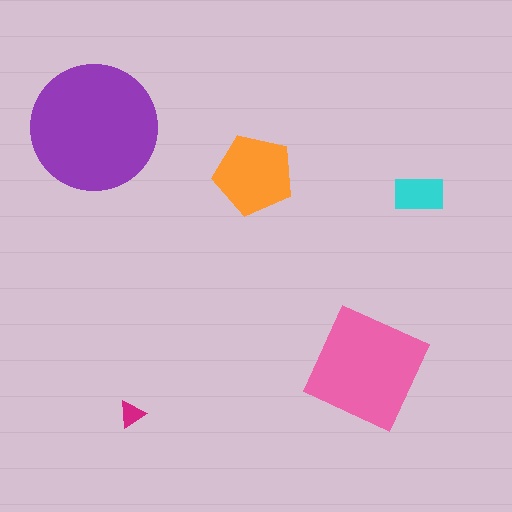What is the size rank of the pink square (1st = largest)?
2nd.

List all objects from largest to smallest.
The purple circle, the pink square, the orange pentagon, the cyan rectangle, the magenta triangle.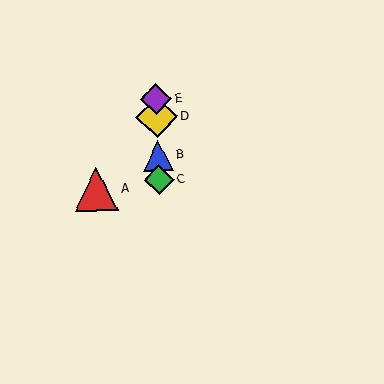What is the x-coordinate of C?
Object C is at x≈159.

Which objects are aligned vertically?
Objects B, C, D, E are aligned vertically.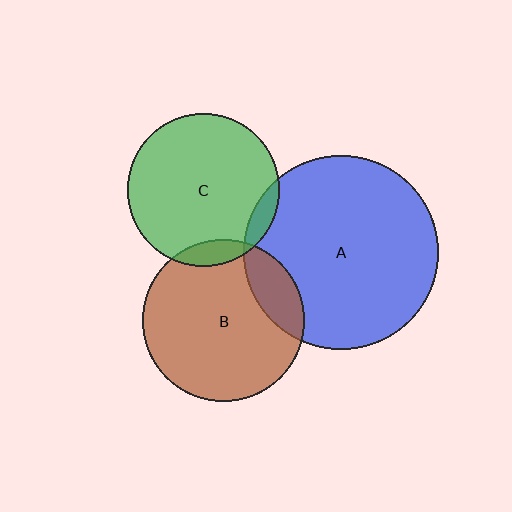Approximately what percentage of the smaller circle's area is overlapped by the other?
Approximately 15%.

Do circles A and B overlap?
Yes.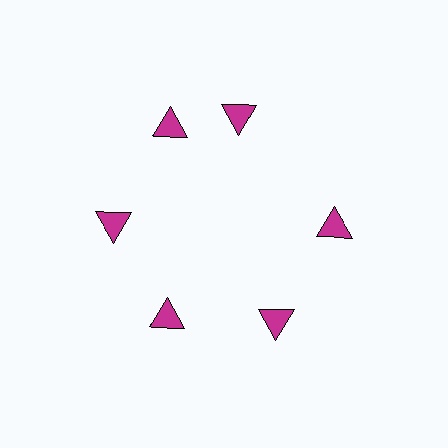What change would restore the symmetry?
The symmetry would be restored by rotating it back into even spacing with its neighbors so that all 6 triangles sit at equal angles and equal distance from the center.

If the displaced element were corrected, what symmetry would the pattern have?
It would have 6-fold rotational symmetry — the pattern would map onto itself every 60 degrees.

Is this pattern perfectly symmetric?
No. The 6 magenta triangles are arranged in a ring, but one element near the 1 o'clock position is rotated out of alignment along the ring, breaking the 6-fold rotational symmetry.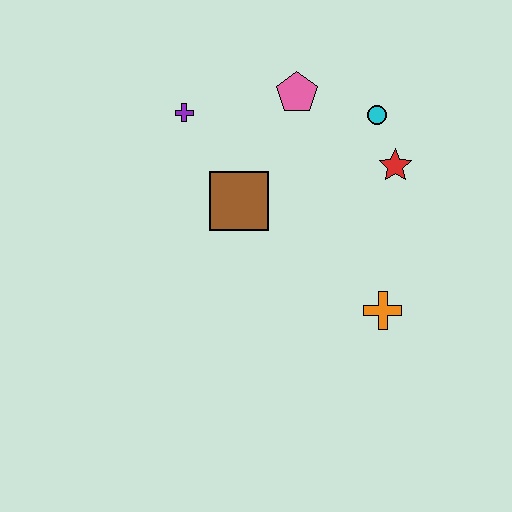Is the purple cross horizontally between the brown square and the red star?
No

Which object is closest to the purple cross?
The brown square is closest to the purple cross.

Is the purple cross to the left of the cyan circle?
Yes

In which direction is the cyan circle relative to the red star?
The cyan circle is above the red star.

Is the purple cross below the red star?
No